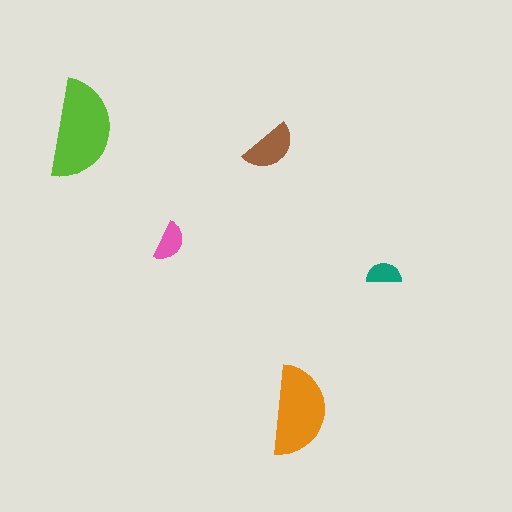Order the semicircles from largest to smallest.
the lime one, the orange one, the brown one, the pink one, the teal one.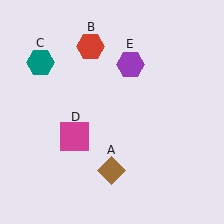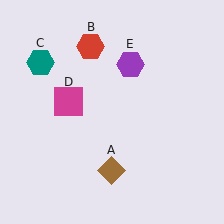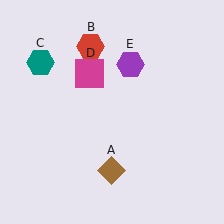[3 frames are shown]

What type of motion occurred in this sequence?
The magenta square (object D) rotated clockwise around the center of the scene.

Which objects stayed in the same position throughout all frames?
Brown diamond (object A) and red hexagon (object B) and teal hexagon (object C) and purple hexagon (object E) remained stationary.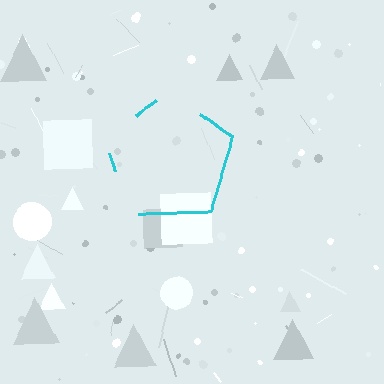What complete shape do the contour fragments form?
The contour fragments form a pentagon.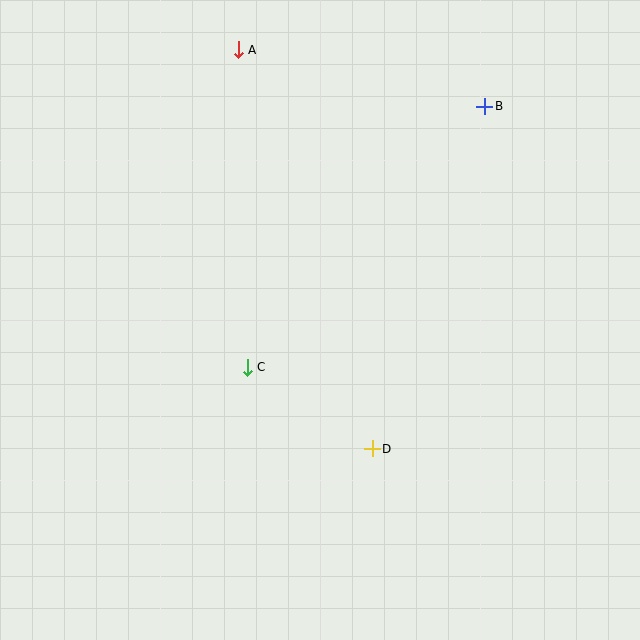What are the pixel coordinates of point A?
Point A is at (238, 50).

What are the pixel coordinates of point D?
Point D is at (372, 449).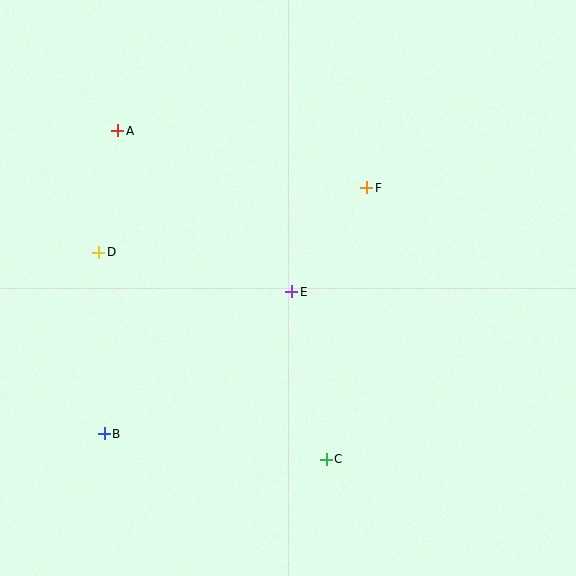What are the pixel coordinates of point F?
Point F is at (367, 188).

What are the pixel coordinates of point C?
Point C is at (326, 459).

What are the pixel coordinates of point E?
Point E is at (292, 292).